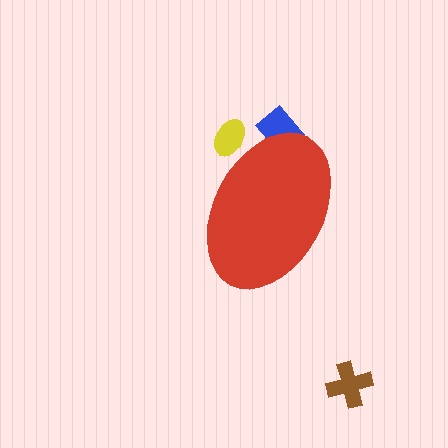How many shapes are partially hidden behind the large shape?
2 shapes are partially hidden.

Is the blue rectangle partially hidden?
Yes, the blue rectangle is partially hidden behind the red ellipse.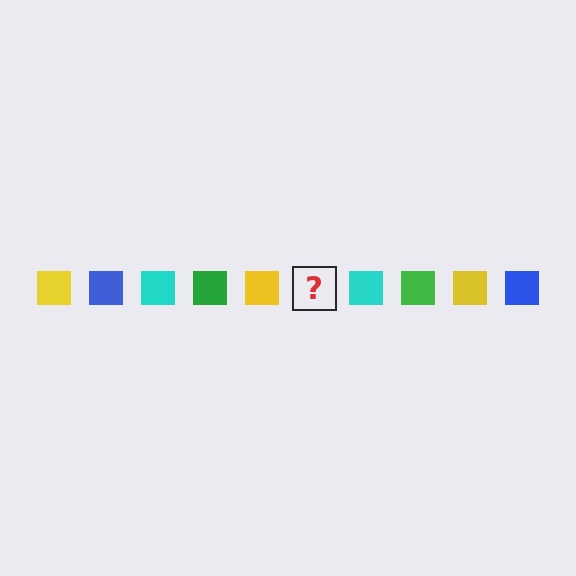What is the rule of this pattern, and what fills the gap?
The rule is that the pattern cycles through yellow, blue, cyan, green squares. The gap should be filled with a blue square.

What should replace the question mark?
The question mark should be replaced with a blue square.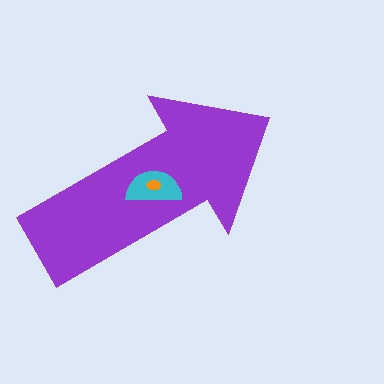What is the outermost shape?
The purple arrow.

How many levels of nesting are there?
3.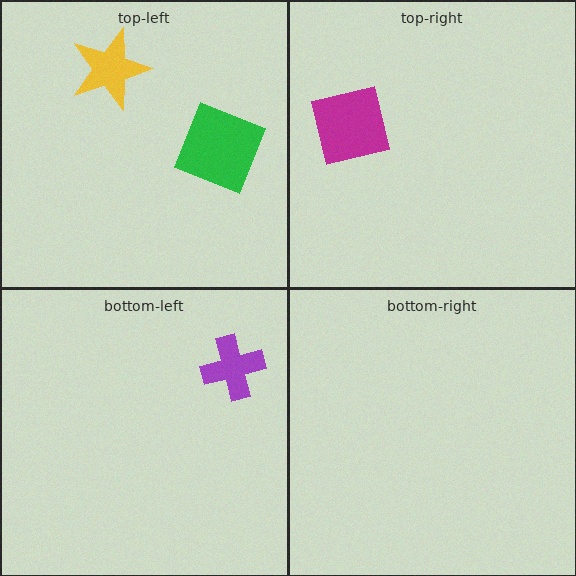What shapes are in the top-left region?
The green diamond, the yellow star.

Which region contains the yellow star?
The top-left region.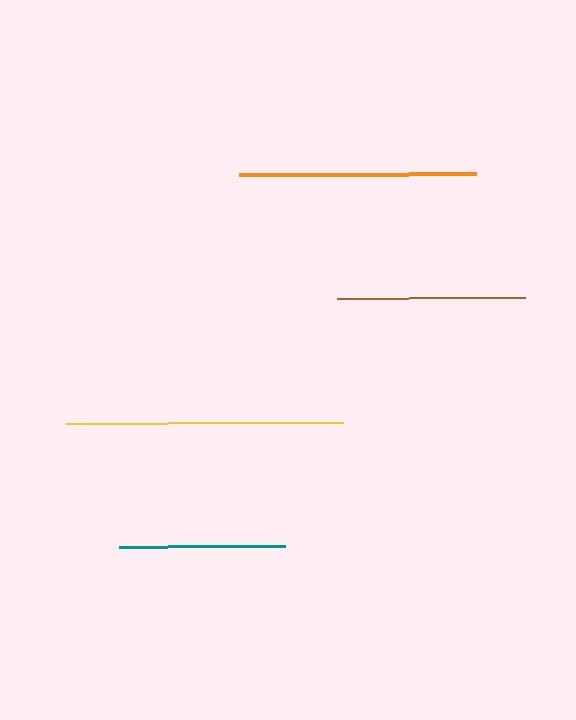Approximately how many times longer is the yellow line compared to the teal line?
The yellow line is approximately 1.7 times the length of the teal line.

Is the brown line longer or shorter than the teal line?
The brown line is longer than the teal line.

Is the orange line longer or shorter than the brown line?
The orange line is longer than the brown line.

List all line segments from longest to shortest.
From longest to shortest: yellow, orange, brown, teal.